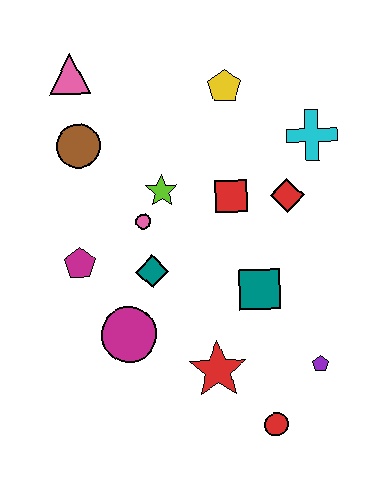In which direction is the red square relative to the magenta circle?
The red square is above the magenta circle.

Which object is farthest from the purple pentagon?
The pink triangle is farthest from the purple pentagon.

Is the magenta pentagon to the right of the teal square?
No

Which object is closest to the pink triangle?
The brown circle is closest to the pink triangle.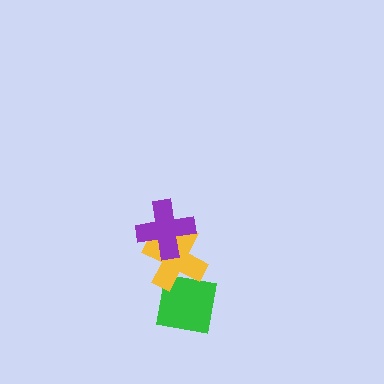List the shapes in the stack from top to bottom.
From top to bottom: the purple cross, the yellow cross, the green square.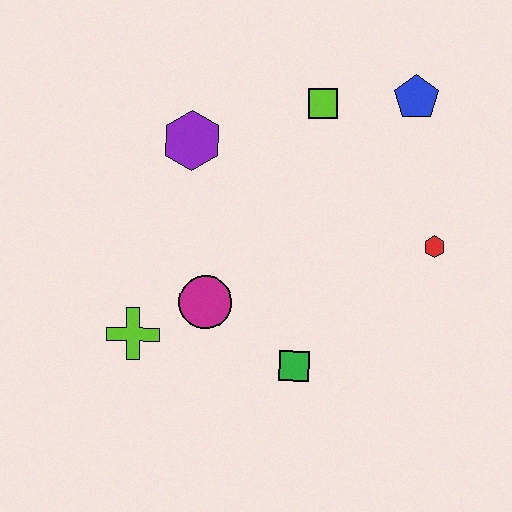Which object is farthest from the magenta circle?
The blue pentagon is farthest from the magenta circle.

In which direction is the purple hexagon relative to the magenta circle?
The purple hexagon is above the magenta circle.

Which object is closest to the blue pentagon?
The lime square is closest to the blue pentagon.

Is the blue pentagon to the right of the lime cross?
Yes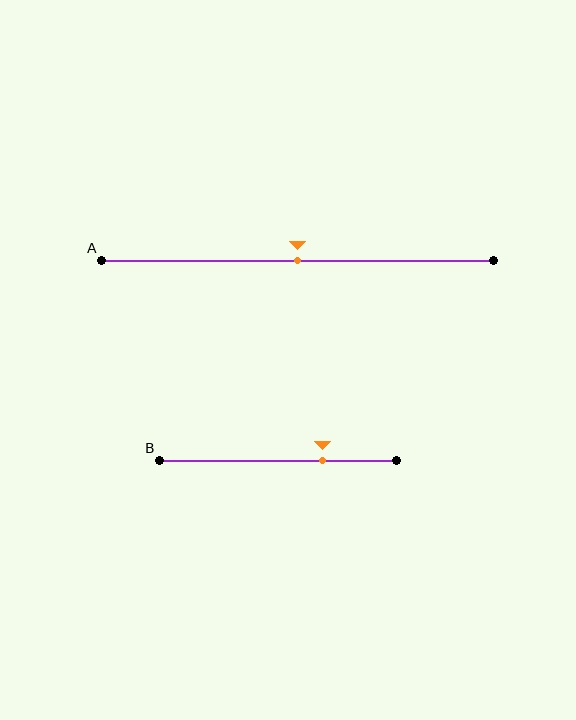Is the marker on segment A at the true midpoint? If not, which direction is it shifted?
Yes, the marker on segment A is at the true midpoint.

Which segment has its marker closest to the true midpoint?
Segment A has its marker closest to the true midpoint.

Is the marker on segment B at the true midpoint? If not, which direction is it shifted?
No, the marker on segment B is shifted to the right by about 19% of the segment length.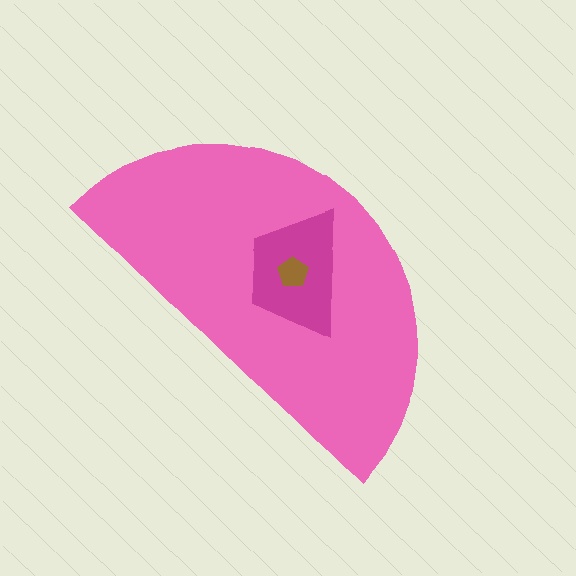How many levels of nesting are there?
3.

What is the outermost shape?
The pink semicircle.